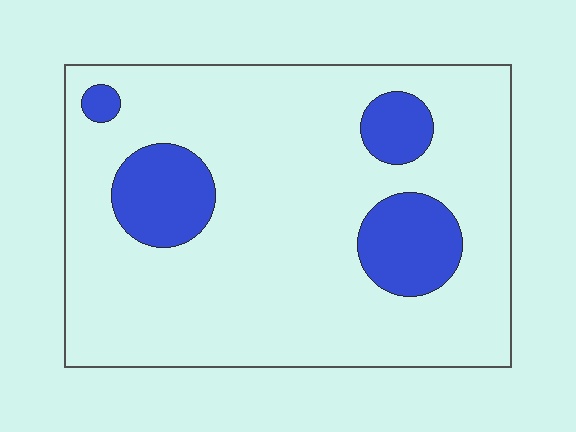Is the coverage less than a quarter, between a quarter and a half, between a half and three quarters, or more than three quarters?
Less than a quarter.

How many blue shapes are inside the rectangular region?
4.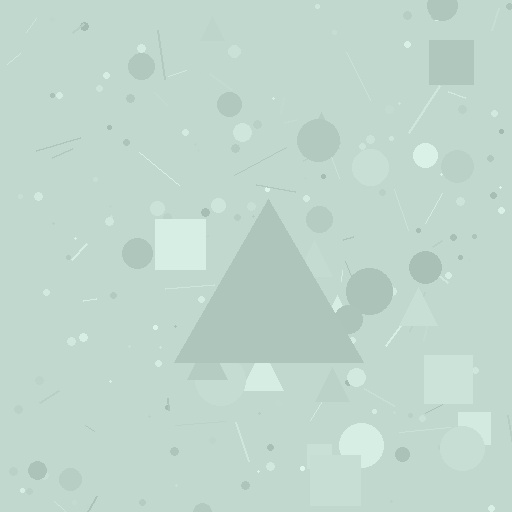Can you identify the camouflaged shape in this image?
The camouflaged shape is a triangle.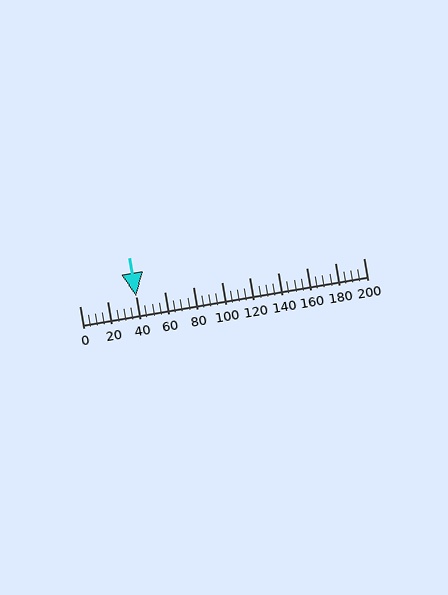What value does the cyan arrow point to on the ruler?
The cyan arrow points to approximately 40.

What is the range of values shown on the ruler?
The ruler shows values from 0 to 200.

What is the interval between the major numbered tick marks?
The major tick marks are spaced 20 units apart.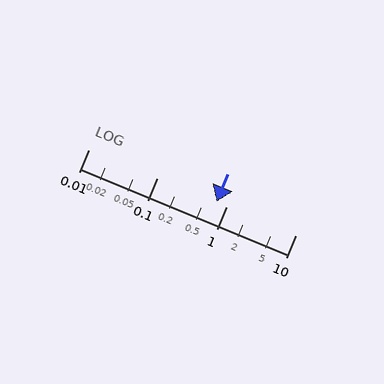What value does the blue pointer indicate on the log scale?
The pointer indicates approximately 0.72.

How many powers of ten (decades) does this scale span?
The scale spans 3 decades, from 0.01 to 10.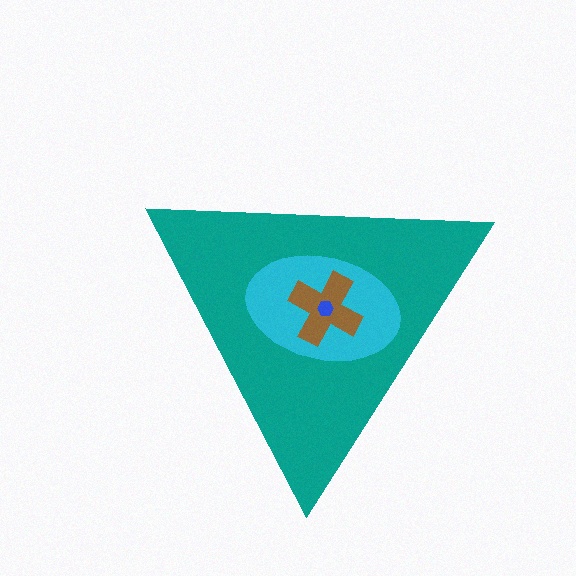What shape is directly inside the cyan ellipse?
The brown cross.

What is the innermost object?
The blue hexagon.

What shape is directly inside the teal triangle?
The cyan ellipse.